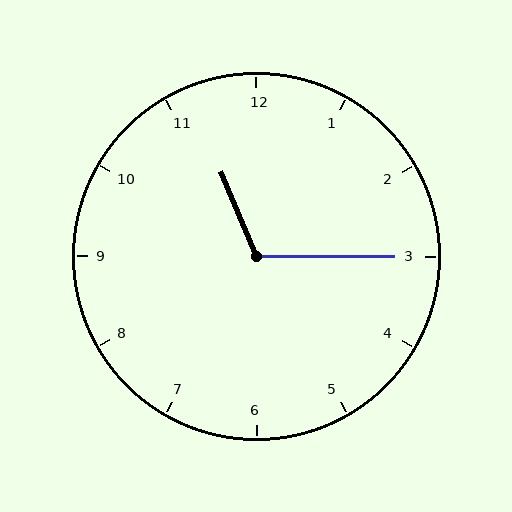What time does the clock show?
11:15.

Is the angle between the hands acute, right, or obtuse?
It is obtuse.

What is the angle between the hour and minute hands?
Approximately 112 degrees.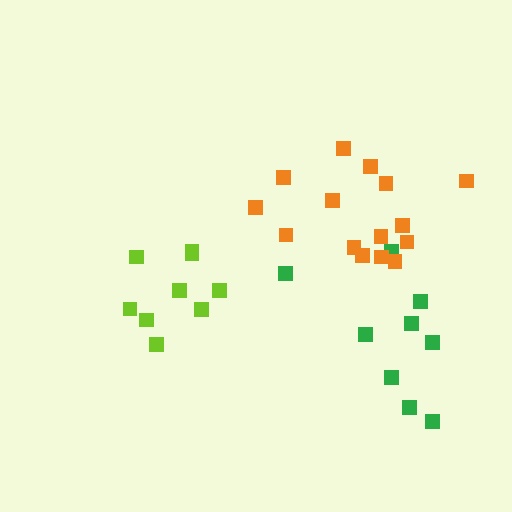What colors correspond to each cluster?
The clusters are colored: green, lime, orange.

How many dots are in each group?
Group 1: 9 dots, Group 2: 9 dots, Group 3: 15 dots (33 total).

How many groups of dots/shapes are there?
There are 3 groups.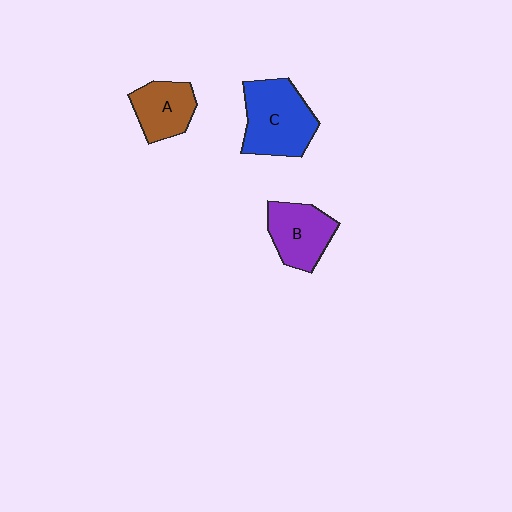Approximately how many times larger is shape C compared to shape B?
Approximately 1.4 times.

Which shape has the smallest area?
Shape A (brown).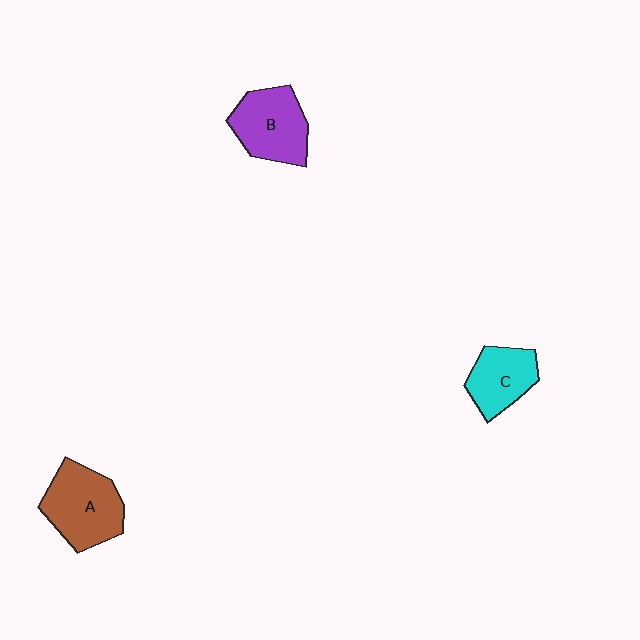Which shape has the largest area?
Shape A (brown).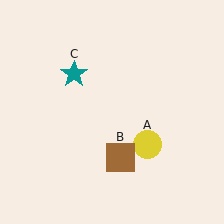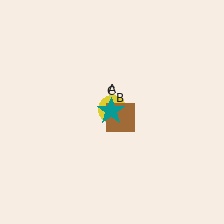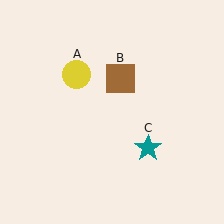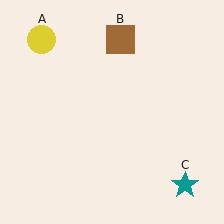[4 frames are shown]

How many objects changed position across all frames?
3 objects changed position: yellow circle (object A), brown square (object B), teal star (object C).